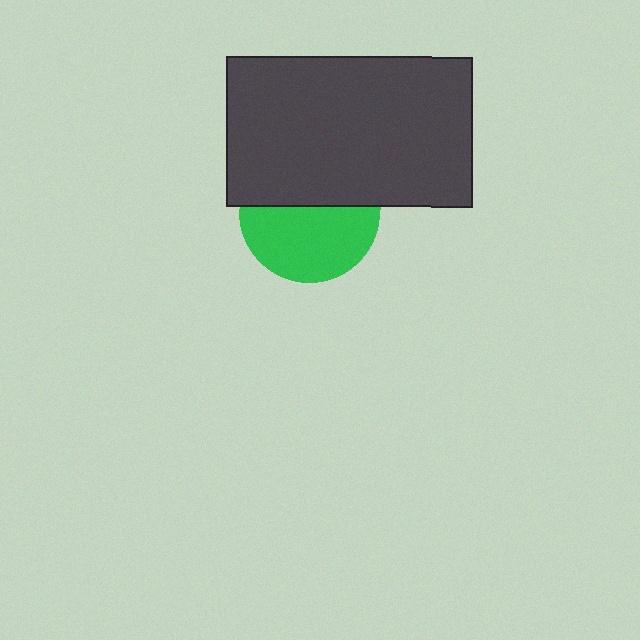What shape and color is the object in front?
The object in front is a dark gray rectangle.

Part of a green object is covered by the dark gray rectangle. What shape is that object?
It is a circle.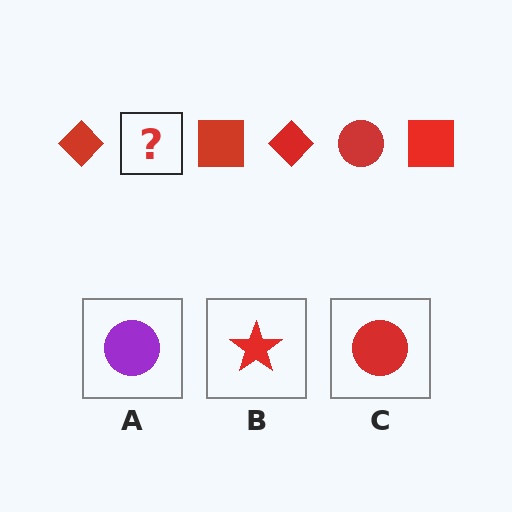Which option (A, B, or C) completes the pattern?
C.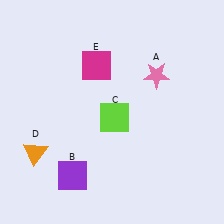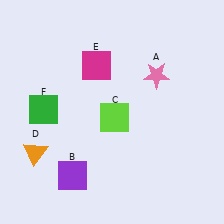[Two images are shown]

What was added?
A green square (F) was added in Image 2.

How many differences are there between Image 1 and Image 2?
There is 1 difference between the two images.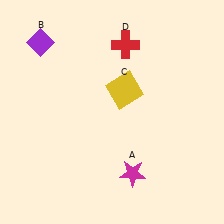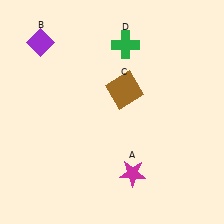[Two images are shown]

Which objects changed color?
C changed from yellow to brown. D changed from red to green.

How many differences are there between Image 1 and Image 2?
There are 2 differences between the two images.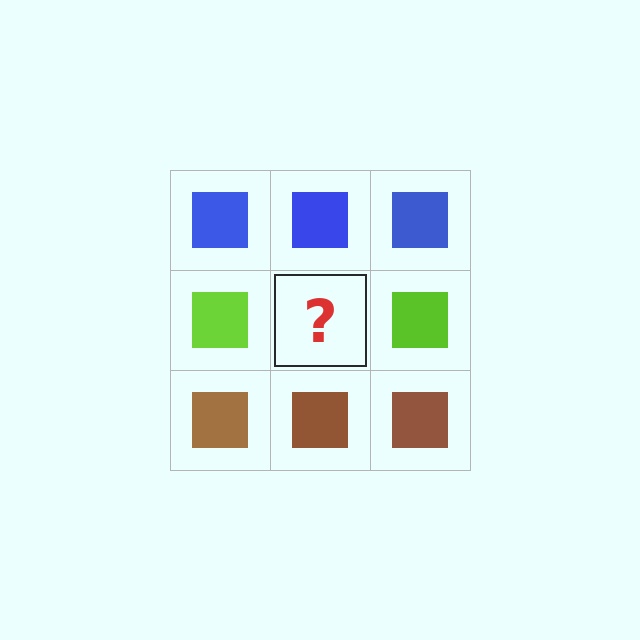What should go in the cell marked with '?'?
The missing cell should contain a lime square.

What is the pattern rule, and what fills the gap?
The rule is that each row has a consistent color. The gap should be filled with a lime square.